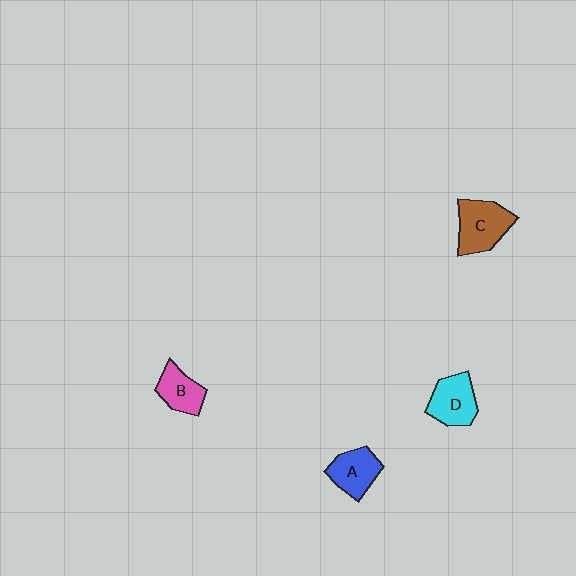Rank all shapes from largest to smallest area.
From largest to smallest: C (brown), D (cyan), A (blue), B (pink).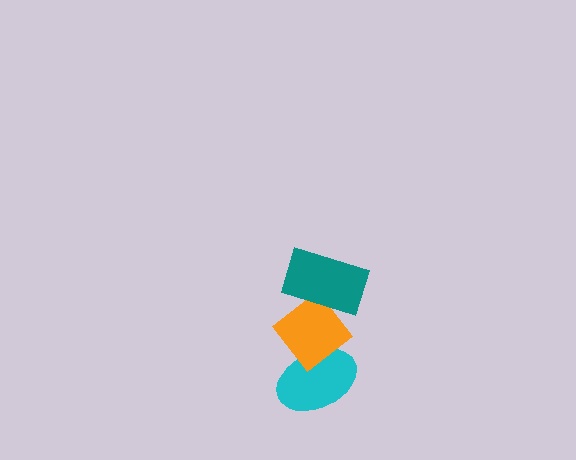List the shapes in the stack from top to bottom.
From top to bottom: the teal rectangle, the orange diamond, the cyan ellipse.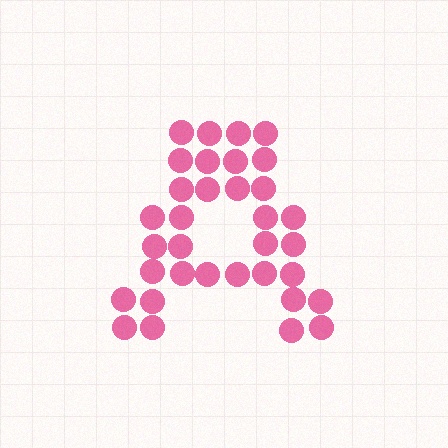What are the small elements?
The small elements are circles.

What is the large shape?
The large shape is the letter A.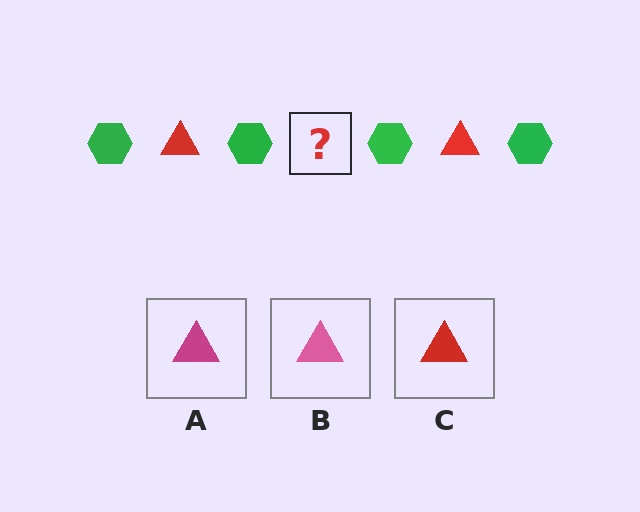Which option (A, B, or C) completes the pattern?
C.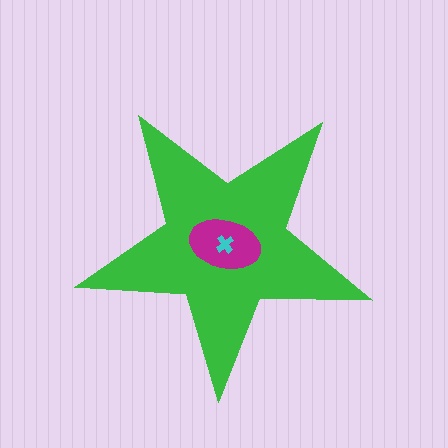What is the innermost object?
The cyan cross.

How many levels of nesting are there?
3.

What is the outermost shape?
The green star.